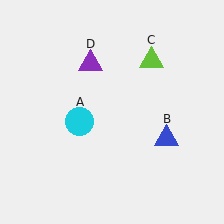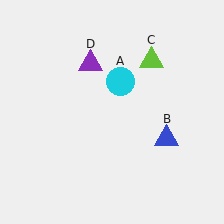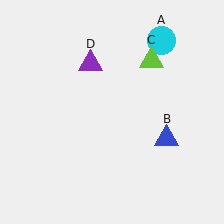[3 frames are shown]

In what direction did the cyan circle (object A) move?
The cyan circle (object A) moved up and to the right.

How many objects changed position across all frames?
1 object changed position: cyan circle (object A).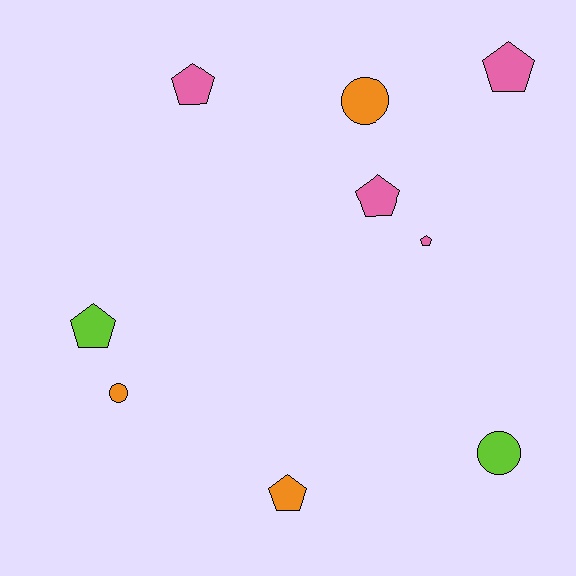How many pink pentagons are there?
There are 4 pink pentagons.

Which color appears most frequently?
Pink, with 4 objects.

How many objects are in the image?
There are 9 objects.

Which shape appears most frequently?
Pentagon, with 6 objects.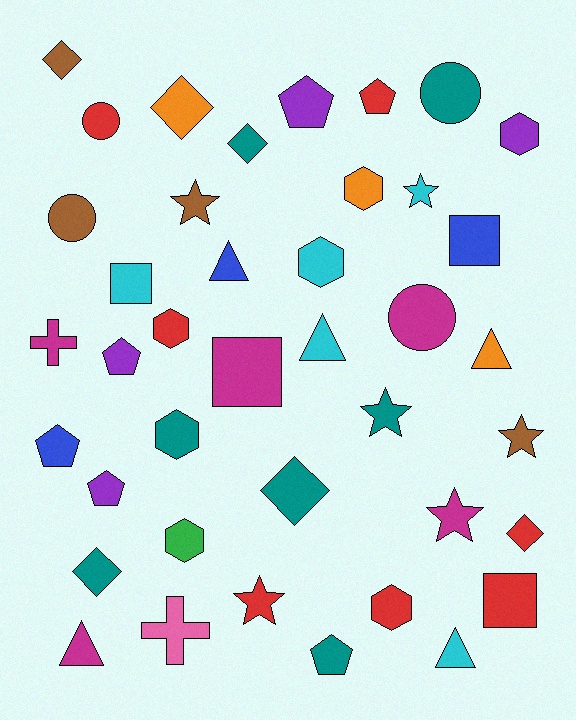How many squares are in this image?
There are 4 squares.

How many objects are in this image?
There are 40 objects.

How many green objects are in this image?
There is 1 green object.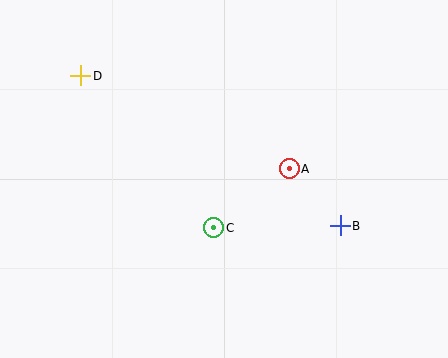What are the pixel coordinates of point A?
Point A is at (289, 169).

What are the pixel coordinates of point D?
Point D is at (81, 76).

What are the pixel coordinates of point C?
Point C is at (214, 228).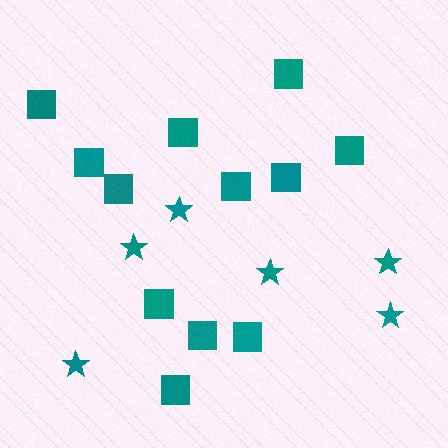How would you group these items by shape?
There are 2 groups: one group of stars (6) and one group of squares (12).